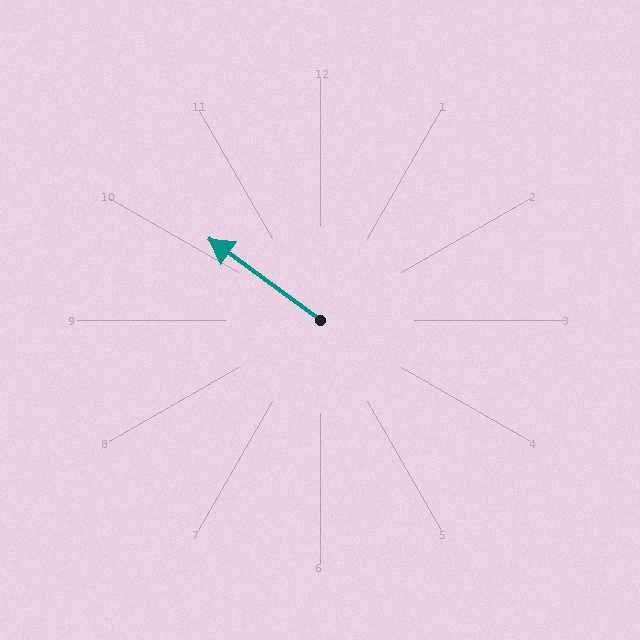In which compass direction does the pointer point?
Northwest.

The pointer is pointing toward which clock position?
Roughly 10 o'clock.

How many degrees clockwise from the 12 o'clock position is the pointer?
Approximately 306 degrees.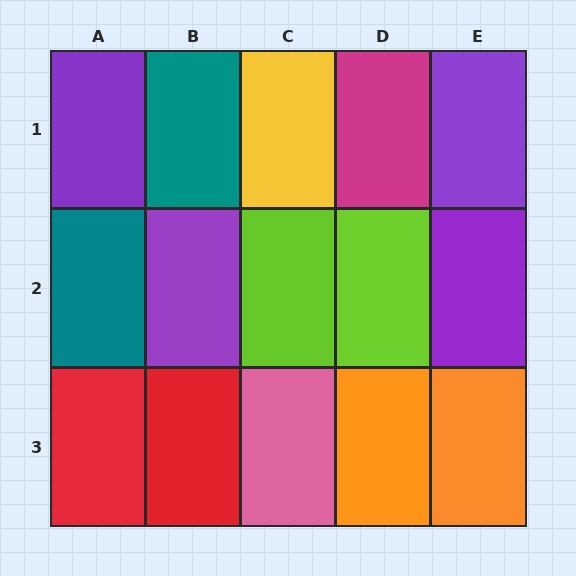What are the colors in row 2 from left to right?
Teal, purple, lime, lime, purple.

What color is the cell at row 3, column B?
Red.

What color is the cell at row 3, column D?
Orange.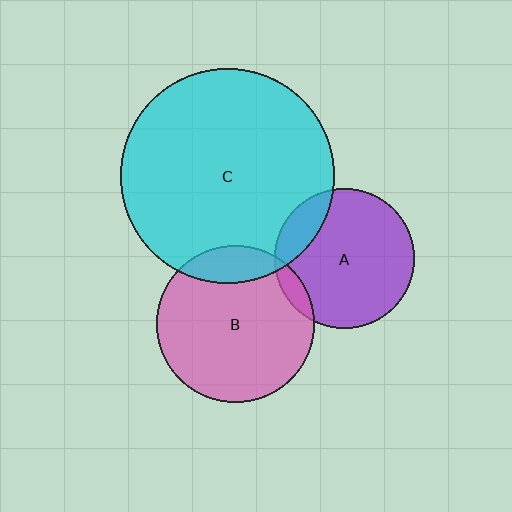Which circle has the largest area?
Circle C (cyan).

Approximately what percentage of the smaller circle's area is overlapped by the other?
Approximately 15%.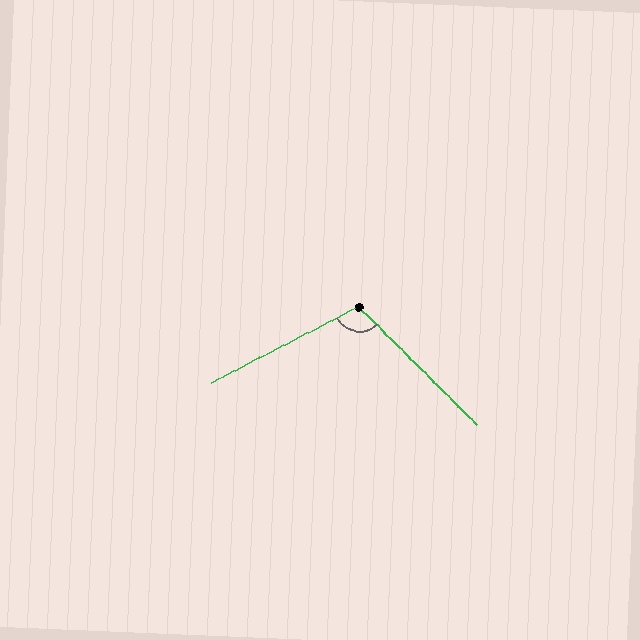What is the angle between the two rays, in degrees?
Approximately 108 degrees.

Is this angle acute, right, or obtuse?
It is obtuse.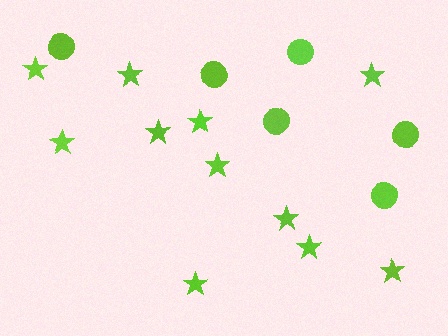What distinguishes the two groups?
There are 2 groups: one group of circles (6) and one group of stars (11).